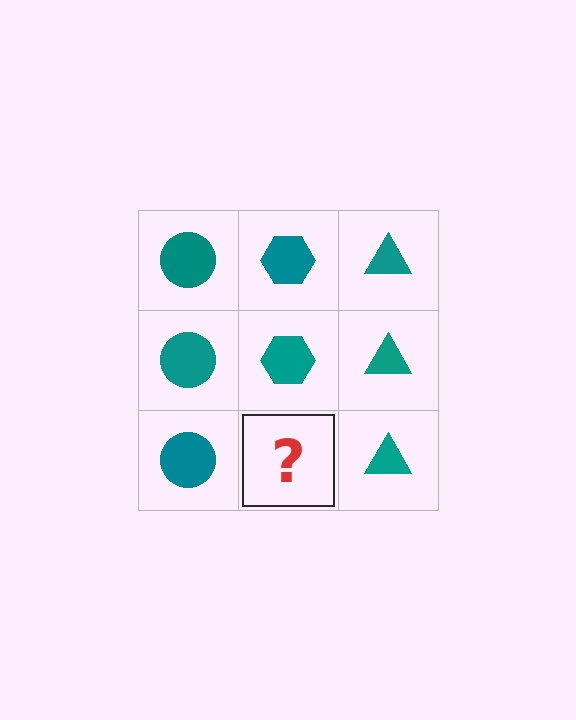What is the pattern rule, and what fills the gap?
The rule is that each column has a consistent shape. The gap should be filled with a teal hexagon.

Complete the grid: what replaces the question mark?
The question mark should be replaced with a teal hexagon.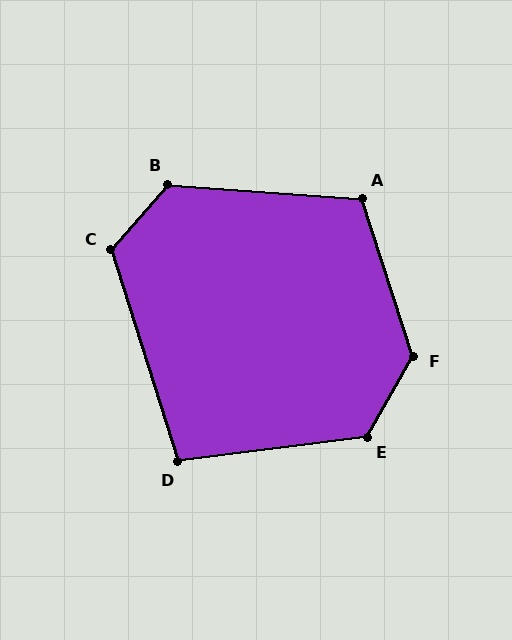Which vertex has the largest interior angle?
F, at approximately 132 degrees.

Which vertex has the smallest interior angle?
D, at approximately 100 degrees.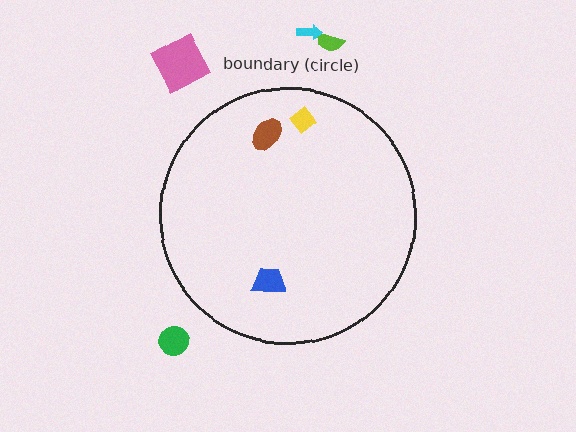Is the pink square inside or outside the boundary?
Outside.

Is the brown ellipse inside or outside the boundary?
Inside.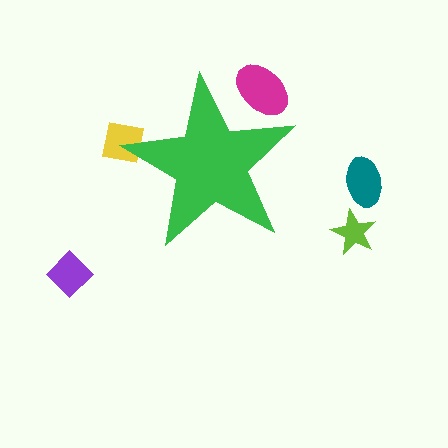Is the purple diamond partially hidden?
No, the purple diamond is fully visible.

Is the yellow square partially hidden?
Yes, the yellow square is partially hidden behind the green star.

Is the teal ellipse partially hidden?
No, the teal ellipse is fully visible.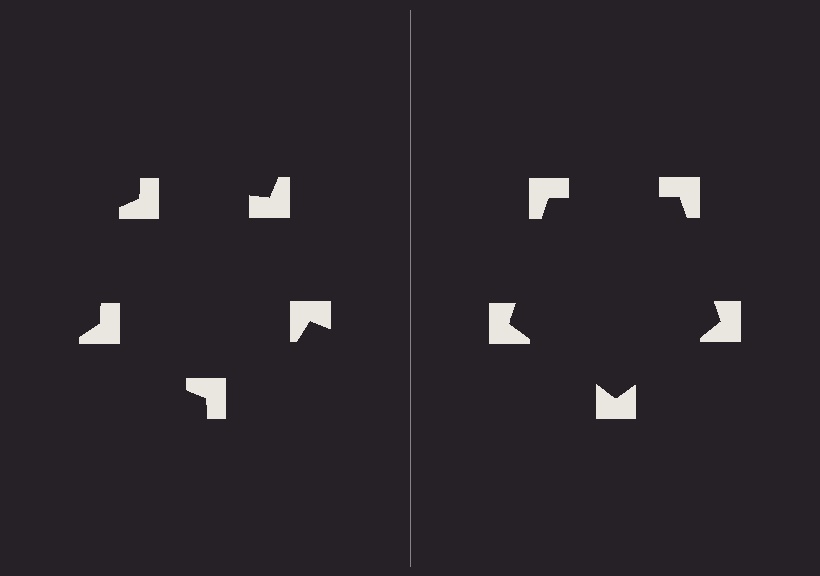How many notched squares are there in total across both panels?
10 — 5 on each side.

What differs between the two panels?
The notched squares are positioned identically on both sides; only the wedge orientations differ. On the right they align to a pentagon; on the left they are misaligned.